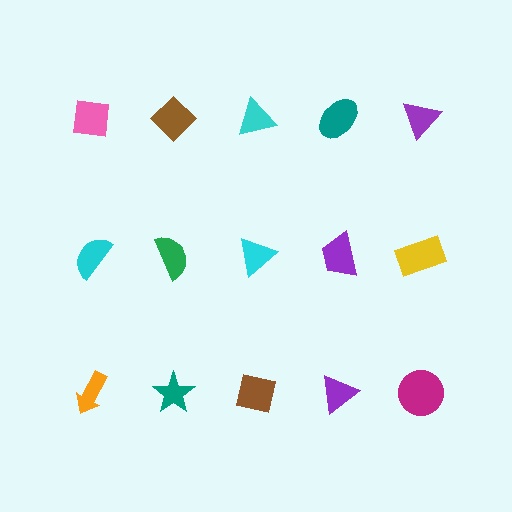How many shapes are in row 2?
5 shapes.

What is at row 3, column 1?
An orange arrow.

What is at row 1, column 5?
A purple triangle.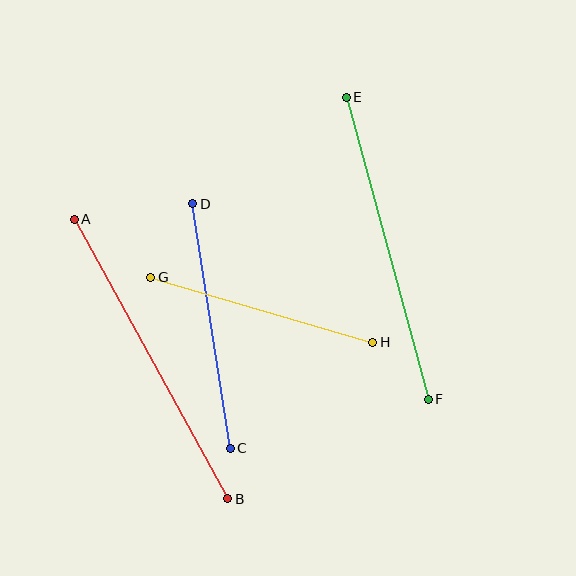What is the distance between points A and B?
The distance is approximately 319 pixels.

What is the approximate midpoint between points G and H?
The midpoint is at approximately (262, 310) pixels.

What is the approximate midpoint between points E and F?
The midpoint is at approximately (387, 248) pixels.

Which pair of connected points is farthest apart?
Points A and B are farthest apart.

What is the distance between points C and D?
The distance is approximately 247 pixels.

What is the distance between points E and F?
The distance is approximately 313 pixels.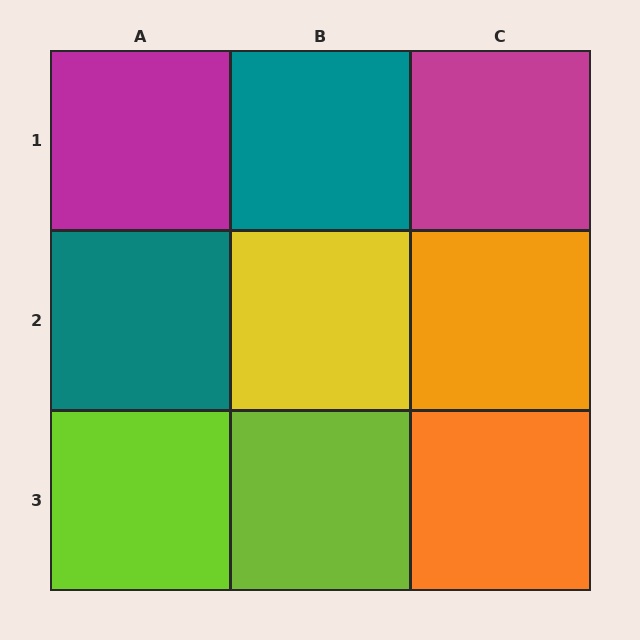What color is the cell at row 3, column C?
Orange.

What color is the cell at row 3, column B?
Lime.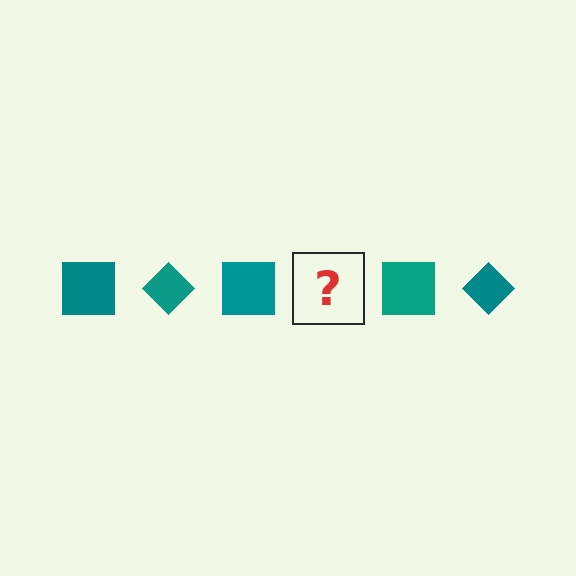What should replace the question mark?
The question mark should be replaced with a teal diamond.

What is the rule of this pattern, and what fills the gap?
The rule is that the pattern cycles through square, diamond shapes in teal. The gap should be filled with a teal diamond.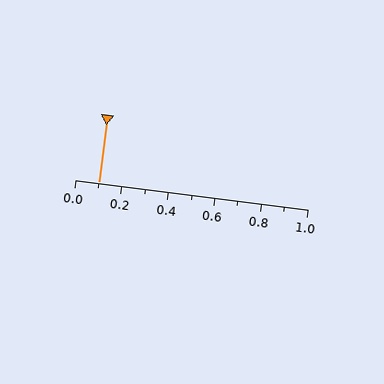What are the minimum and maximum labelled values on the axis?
The axis runs from 0.0 to 1.0.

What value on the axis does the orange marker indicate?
The marker indicates approximately 0.1.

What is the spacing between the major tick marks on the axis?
The major ticks are spaced 0.2 apart.